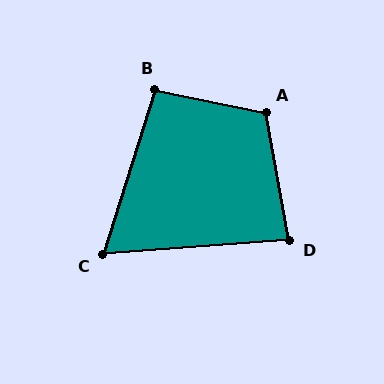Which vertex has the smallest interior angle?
C, at approximately 68 degrees.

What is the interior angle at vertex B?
Approximately 96 degrees (obtuse).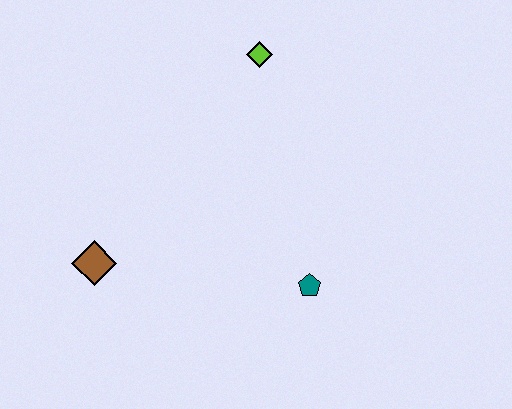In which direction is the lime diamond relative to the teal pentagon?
The lime diamond is above the teal pentagon.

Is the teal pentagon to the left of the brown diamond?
No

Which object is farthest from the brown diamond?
The lime diamond is farthest from the brown diamond.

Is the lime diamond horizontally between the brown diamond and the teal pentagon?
Yes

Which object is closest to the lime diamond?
The teal pentagon is closest to the lime diamond.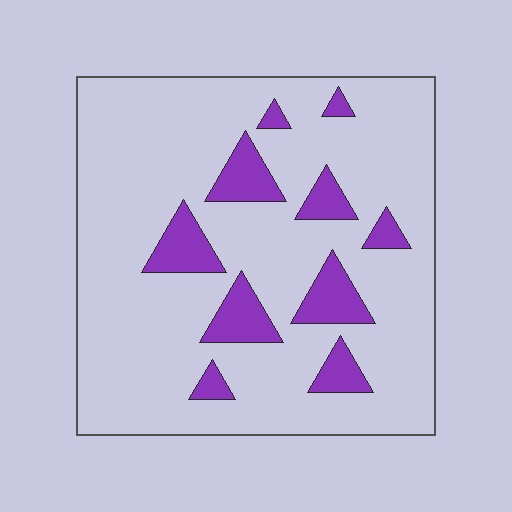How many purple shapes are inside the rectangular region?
10.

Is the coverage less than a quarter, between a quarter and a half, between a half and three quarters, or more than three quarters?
Less than a quarter.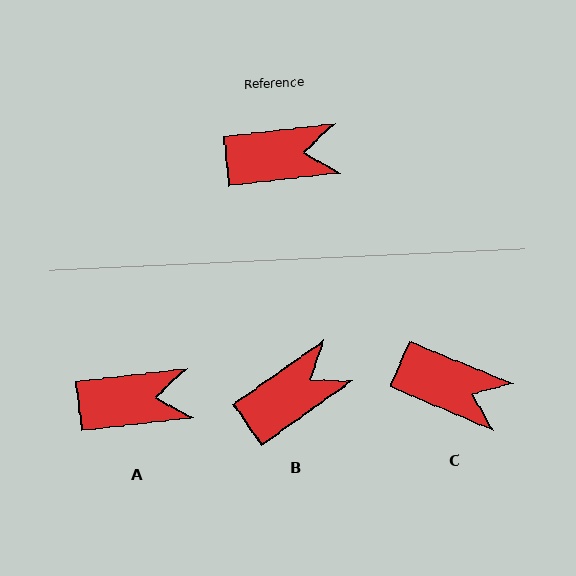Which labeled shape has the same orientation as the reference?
A.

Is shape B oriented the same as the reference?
No, it is off by about 28 degrees.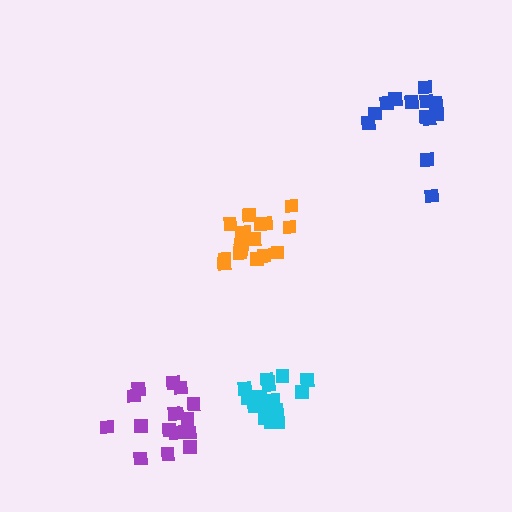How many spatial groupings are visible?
There are 4 spatial groupings.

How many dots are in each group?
Group 1: 18 dots, Group 2: 17 dots, Group 3: 13 dots, Group 4: 16 dots (64 total).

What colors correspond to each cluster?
The clusters are colored: orange, cyan, blue, purple.